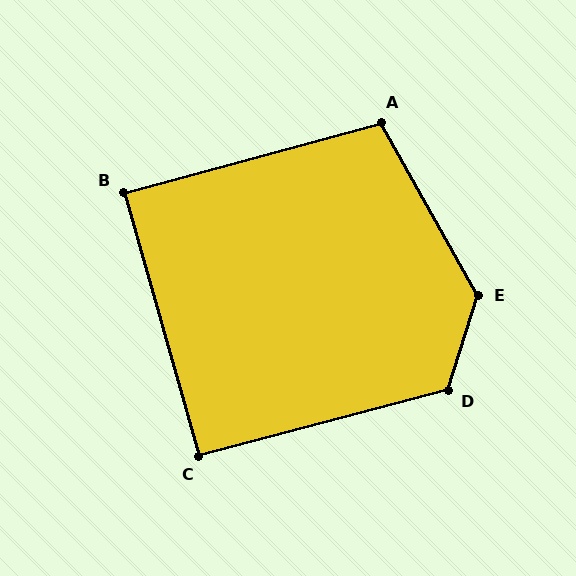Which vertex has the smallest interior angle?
B, at approximately 89 degrees.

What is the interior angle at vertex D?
Approximately 122 degrees (obtuse).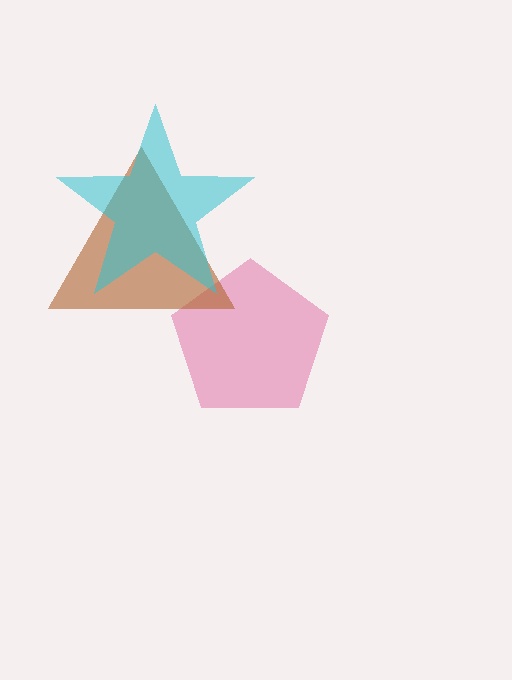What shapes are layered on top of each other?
The layered shapes are: a pink pentagon, a brown triangle, a cyan star.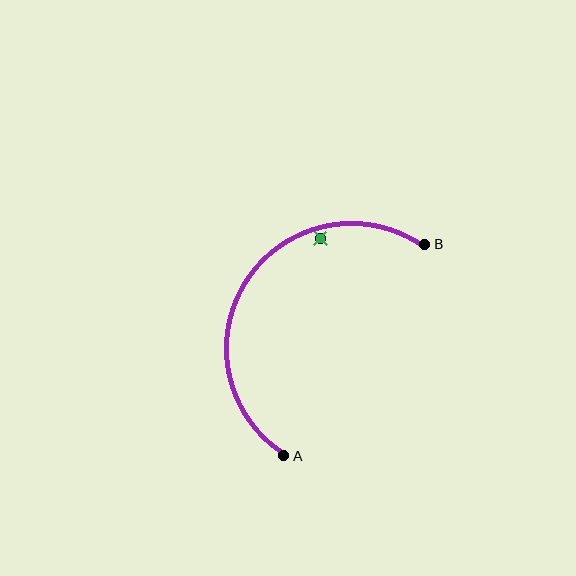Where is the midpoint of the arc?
The arc midpoint is the point on the curve farthest from the straight line joining A and B. It sits to the left of that line.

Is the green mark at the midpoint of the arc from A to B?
No — the green mark does not lie on the arc at all. It sits slightly inside the curve.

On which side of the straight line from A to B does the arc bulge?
The arc bulges to the left of the straight line connecting A and B.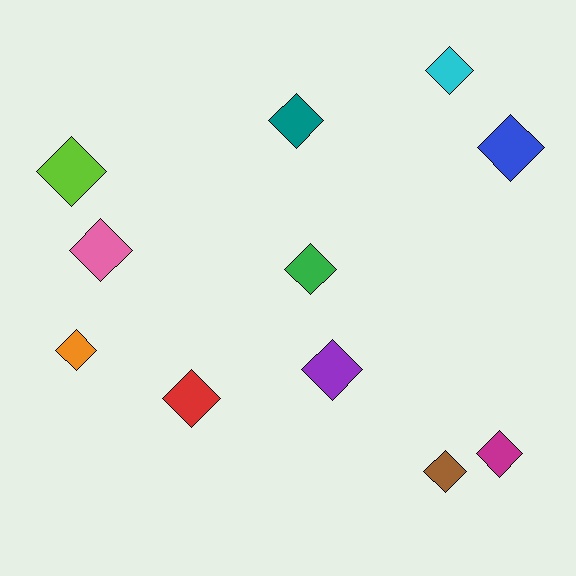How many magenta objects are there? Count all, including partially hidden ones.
There is 1 magenta object.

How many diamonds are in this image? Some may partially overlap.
There are 11 diamonds.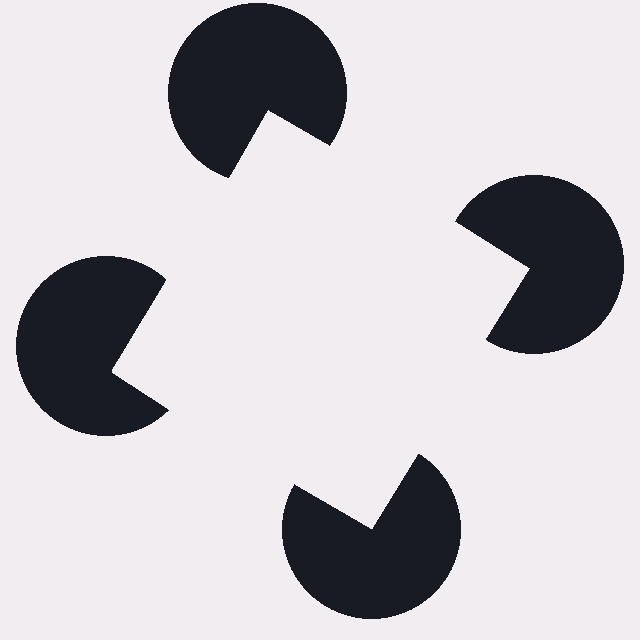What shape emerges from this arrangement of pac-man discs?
An illusory square — its edges are inferred from the aligned wedge cuts in the pac-man discs, not physically drawn.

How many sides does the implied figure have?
4 sides.